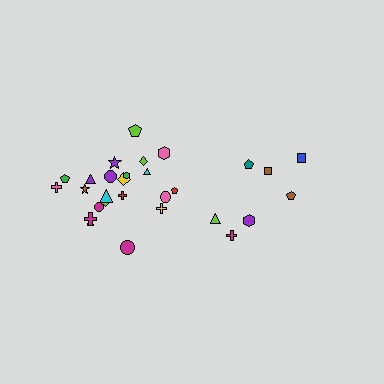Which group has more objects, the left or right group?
The left group.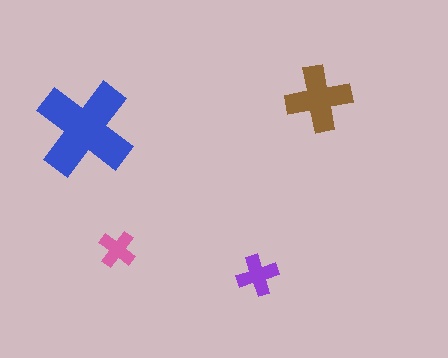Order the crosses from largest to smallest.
the blue one, the brown one, the purple one, the pink one.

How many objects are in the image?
There are 4 objects in the image.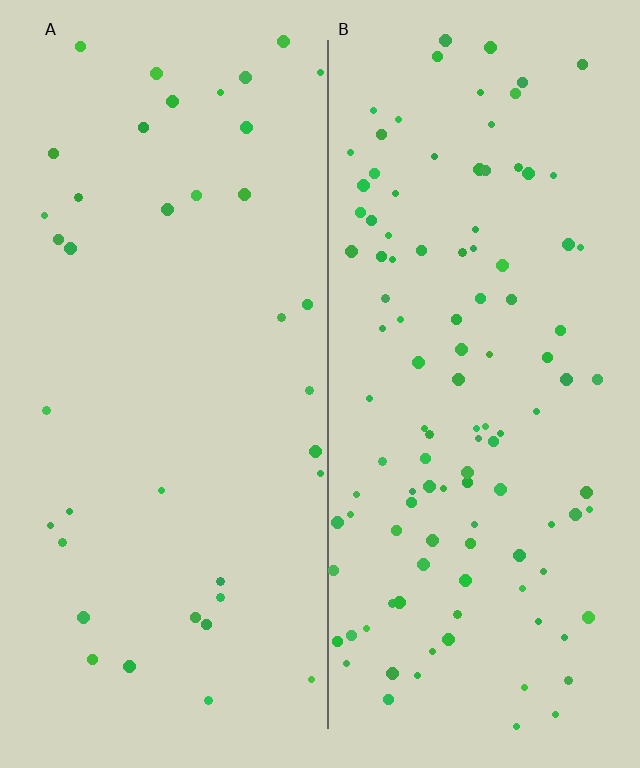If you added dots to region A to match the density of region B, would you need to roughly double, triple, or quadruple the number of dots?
Approximately triple.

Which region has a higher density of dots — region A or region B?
B (the right).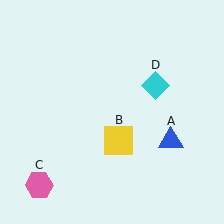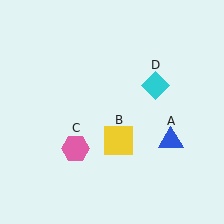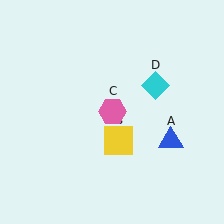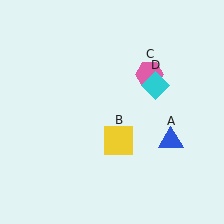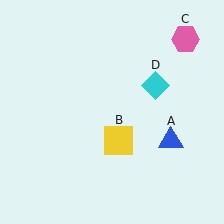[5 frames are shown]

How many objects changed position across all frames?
1 object changed position: pink hexagon (object C).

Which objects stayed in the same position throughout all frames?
Blue triangle (object A) and yellow square (object B) and cyan diamond (object D) remained stationary.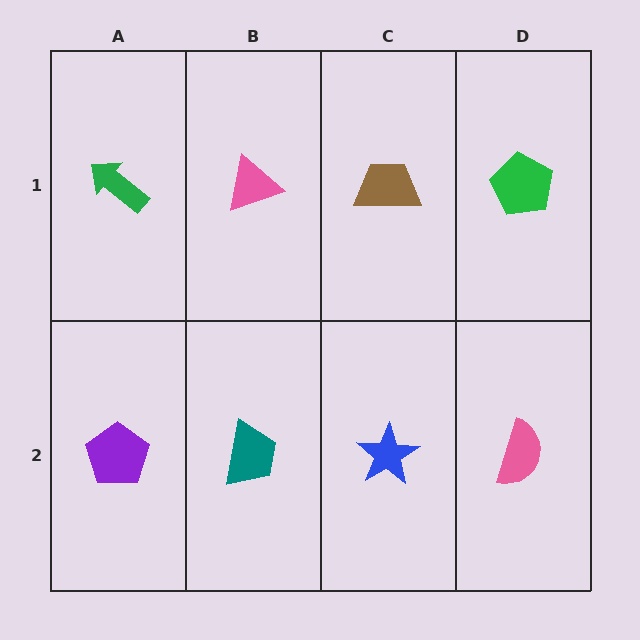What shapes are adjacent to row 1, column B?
A teal trapezoid (row 2, column B), a green arrow (row 1, column A), a brown trapezoid (row 1, column C).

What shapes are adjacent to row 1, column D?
A pink semicircle (row 2, column D), a brown trapezoid (row 1, column C).